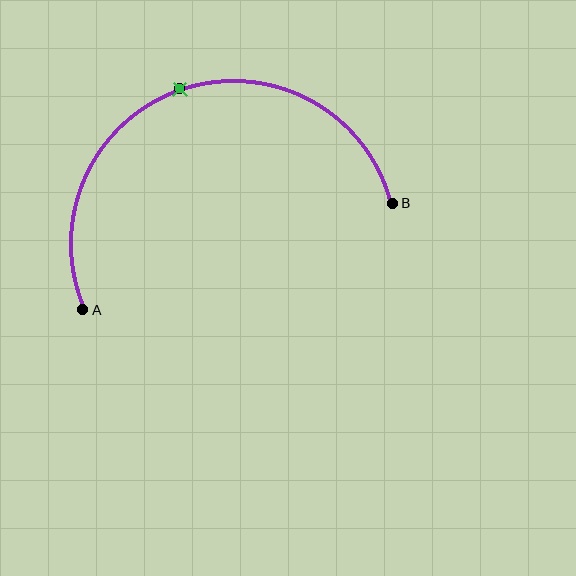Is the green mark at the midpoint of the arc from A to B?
Yes. The green mark lies on the arc at equal arc-length from both A and B — it is the arc midpoint.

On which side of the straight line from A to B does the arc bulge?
The arc bulges above the straight line connecting A and B.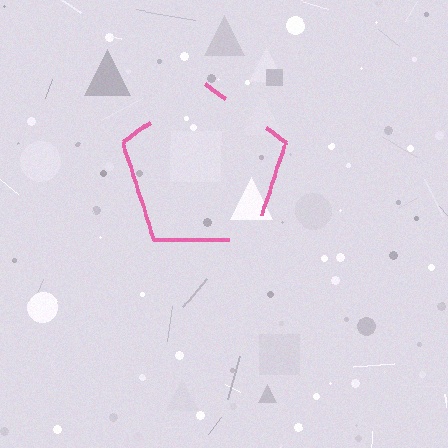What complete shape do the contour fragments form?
The contour fragments form a pentagon.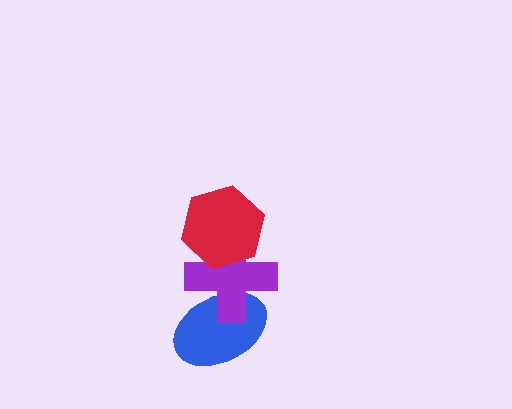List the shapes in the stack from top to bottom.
From top to bottom: the red hexagon, the purple cross, the blue ellipse.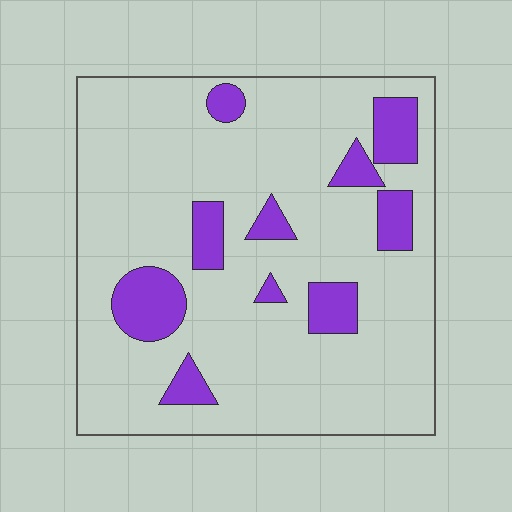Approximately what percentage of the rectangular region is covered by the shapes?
Approximately 15%.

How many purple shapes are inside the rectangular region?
10.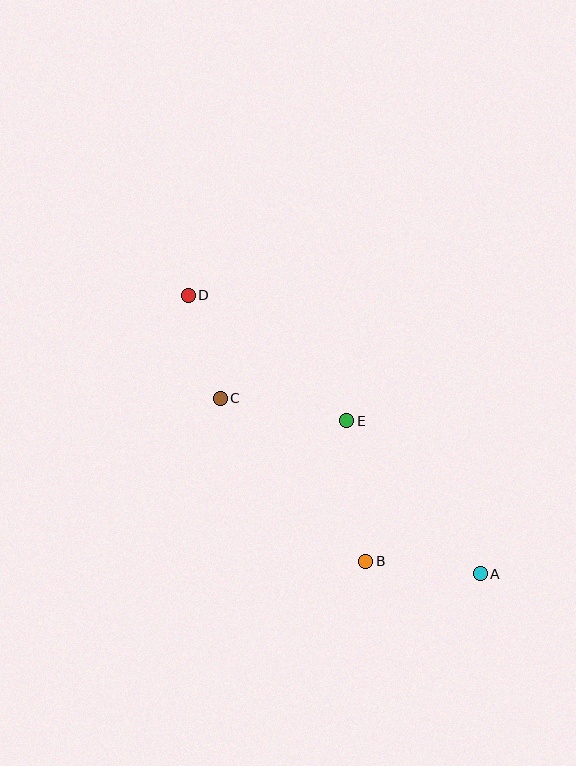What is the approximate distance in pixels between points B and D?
The distance between B and D is approximately 320 pixels.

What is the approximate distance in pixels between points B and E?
The distance between B and E is approximately 142 pixels.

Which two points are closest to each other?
Points C and D are closest to each other.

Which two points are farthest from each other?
Points A and D are farthest from each other.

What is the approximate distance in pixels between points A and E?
The distance between A and E is approximately 204 pixels.